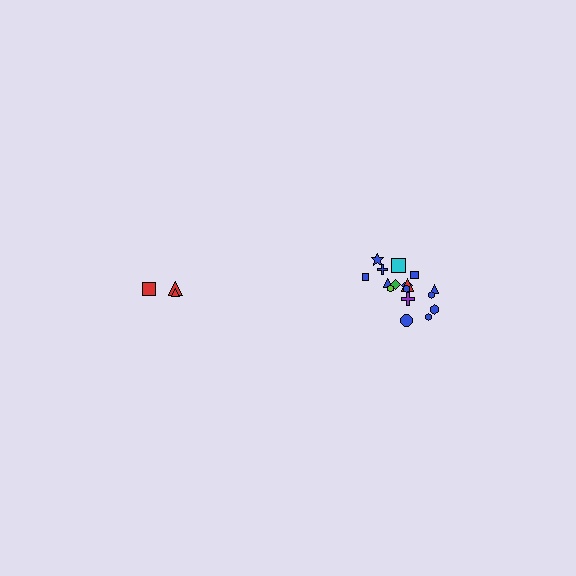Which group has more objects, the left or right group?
The right group.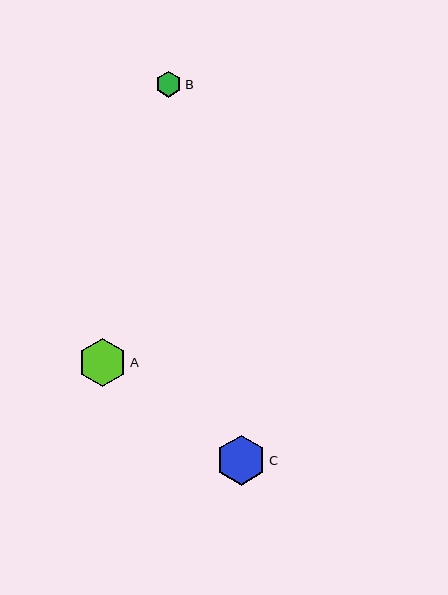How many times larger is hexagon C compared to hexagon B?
Hexagon C is approximately 1.9 times the size of hexagon B.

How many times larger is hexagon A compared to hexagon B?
Hexagon A is approximately 1.8 times the size of hexagon B.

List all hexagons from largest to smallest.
From largest to smallest: C, A, B.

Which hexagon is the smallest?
Hexagon B is the smallest with a size of approximately 26 pixels.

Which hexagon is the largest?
Hexagon C is the largest with a size of approximately 50 pixels.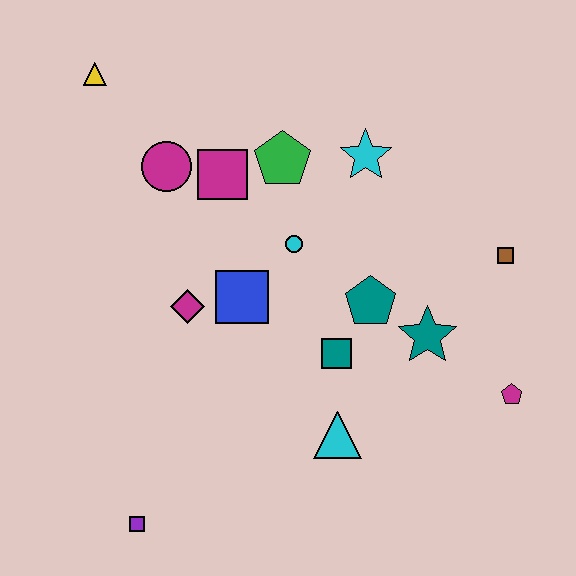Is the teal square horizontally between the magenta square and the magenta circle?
No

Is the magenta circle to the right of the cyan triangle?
No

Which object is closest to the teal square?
The teal pentagon is closest to the teal square.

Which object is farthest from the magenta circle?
The magenta pentagon is farthest from the magenta circle.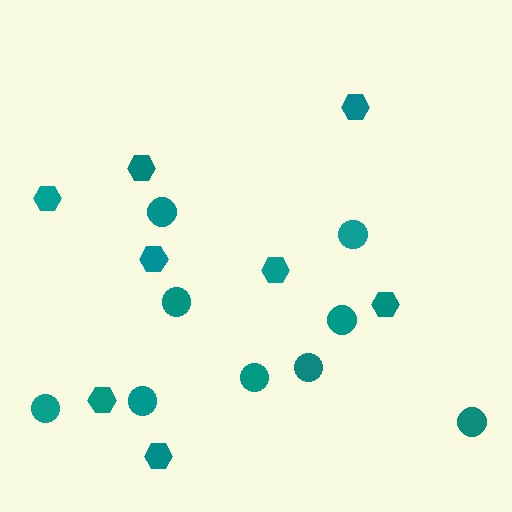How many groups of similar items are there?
There are 2 groups: one group of hexagons (8) and one group of circles (9).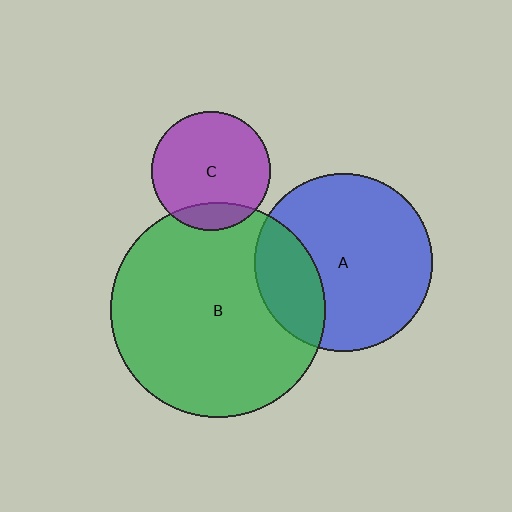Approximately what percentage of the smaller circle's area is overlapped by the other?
Approximately 25%.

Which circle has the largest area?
Circle B (green).